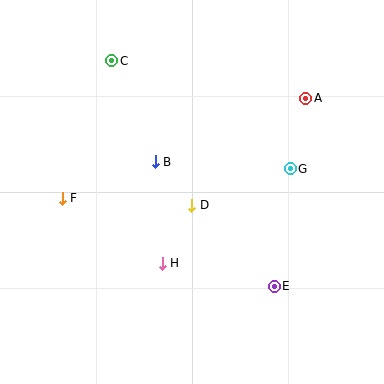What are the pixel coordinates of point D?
Point D is at (192, 205).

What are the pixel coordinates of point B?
Point B is at (155, 162).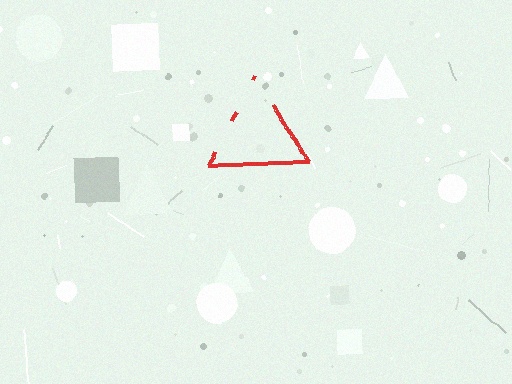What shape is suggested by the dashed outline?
The dashed outline suggests a triangle.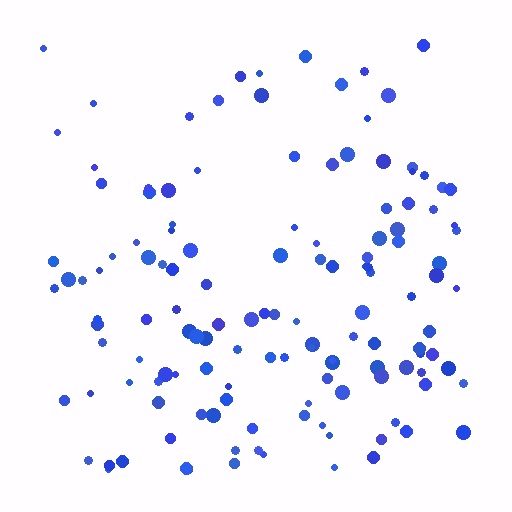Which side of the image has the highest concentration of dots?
The bottom.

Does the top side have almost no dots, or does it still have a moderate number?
Still a moderate number, just noticeably fewer than the bottom.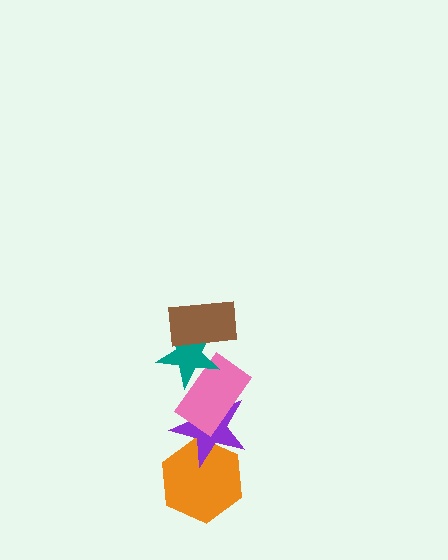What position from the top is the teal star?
The teal star is 2nd from the top.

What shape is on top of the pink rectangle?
The teal star is on top of the pink rectangle.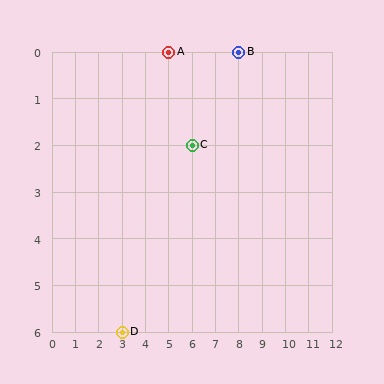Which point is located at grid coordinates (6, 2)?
Point C is at (6, 2).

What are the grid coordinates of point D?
Point D is at grid coordinates (3, 6).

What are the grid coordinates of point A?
Point A is at grid coordinates (5, 0).